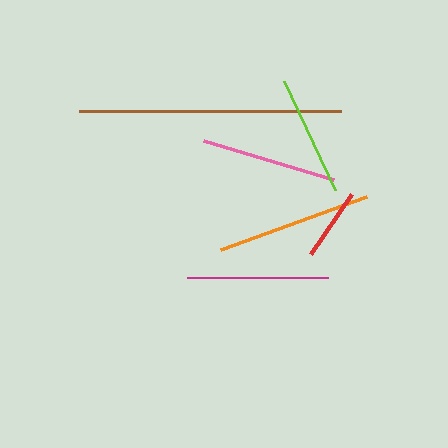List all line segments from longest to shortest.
From longest to shortest: brown, orange, magenta, pink, lime, red.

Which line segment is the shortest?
The red line is the shortest at approximately 72 pixels.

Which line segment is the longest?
The brown line is the longest at approximately 262 pixels.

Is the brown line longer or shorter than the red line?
The brown line is longer than the red line.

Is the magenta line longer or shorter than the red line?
The magenta line is longer than the red line.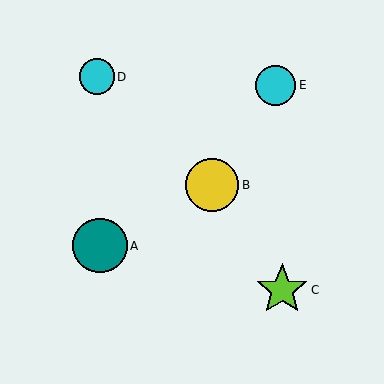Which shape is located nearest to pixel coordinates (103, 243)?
The teal circle (labeled A) at (100, 246) is nearest to that location.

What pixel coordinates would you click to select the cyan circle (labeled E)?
Click at (276, 85) to select the cyan circle E.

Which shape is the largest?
The teal circle (labeled A) is the largest.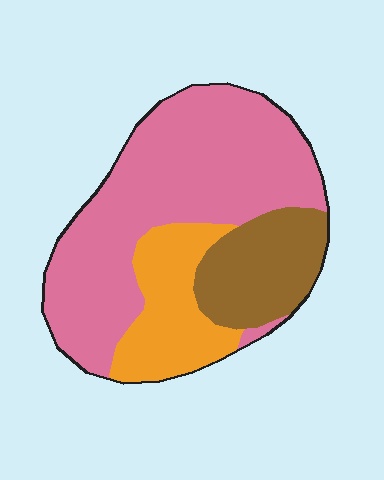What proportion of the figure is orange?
Orange takes up about one fifth (1/5) of the figure.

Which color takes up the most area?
Pink, at roughly 60%.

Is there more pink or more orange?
Pink.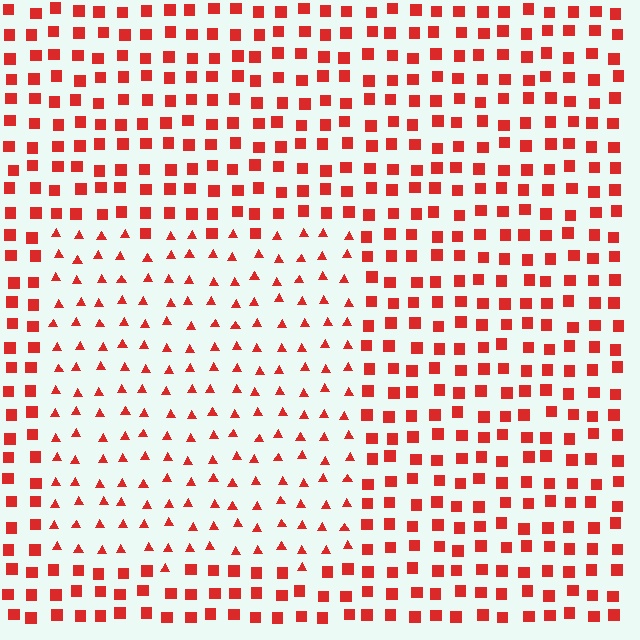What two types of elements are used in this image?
The image uses triangles inside the rectangle region and squares outside it.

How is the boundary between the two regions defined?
The boundary is defined by a change in element shape: triangles inside vs. squares outside. All elements share the same color and spacing.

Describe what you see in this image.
The image is filled with small red elements arranged in a uniform grid. A rectangle-shaped region contains triangles, while the surrounding area contains squares. The boundary is defined purely by the change in element shape.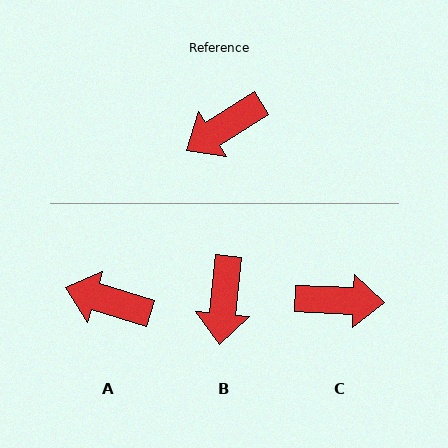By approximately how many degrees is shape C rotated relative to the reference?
Approximately 145 degrees counter-clockwise.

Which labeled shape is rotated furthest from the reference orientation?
C, about 145 degrees away.